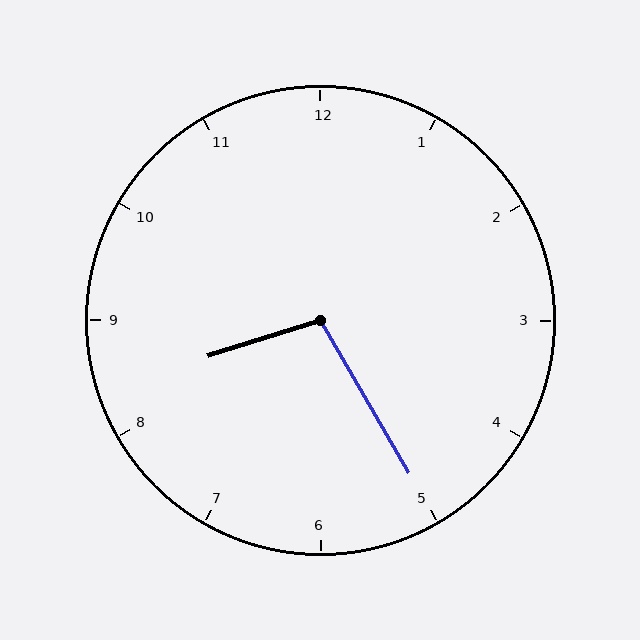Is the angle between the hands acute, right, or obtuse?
It is obtuse.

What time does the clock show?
8:25.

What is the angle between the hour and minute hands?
Approximately 102 degrees.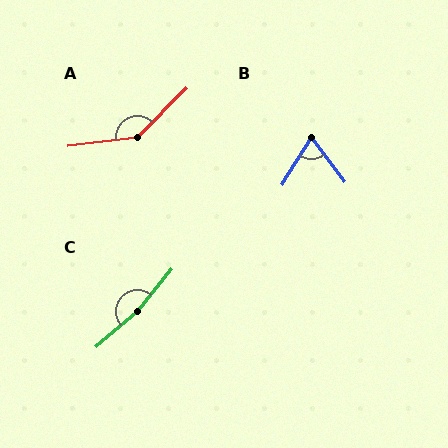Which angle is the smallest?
B, at approximately 68 degrees.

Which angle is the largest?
C, at approximately 170 degrees.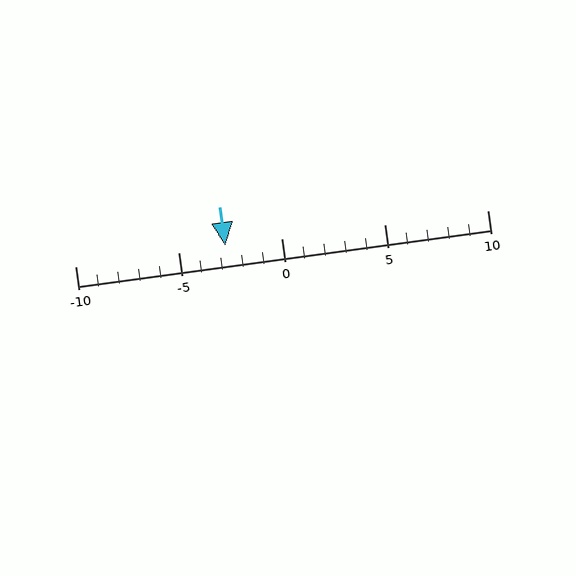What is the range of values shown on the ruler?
The ruler shows values from -10 to 10.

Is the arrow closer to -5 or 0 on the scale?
The arrow is closer to -5.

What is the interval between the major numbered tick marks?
The major tick marks are spaced 5 units apart.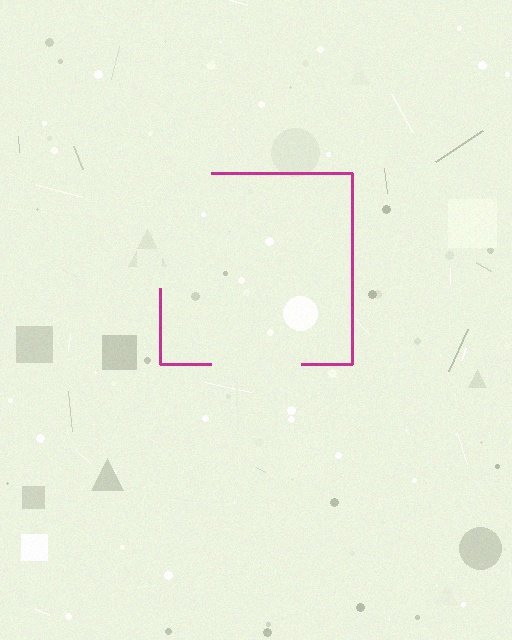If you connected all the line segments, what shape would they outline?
They would outline a square.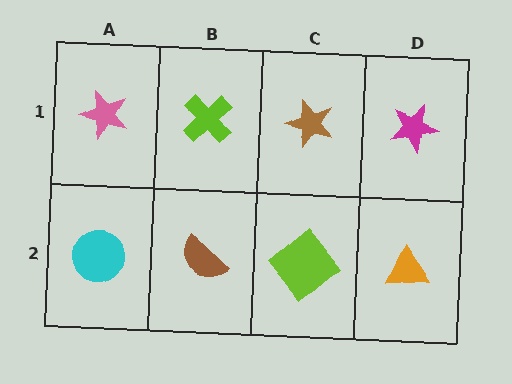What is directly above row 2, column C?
A brown star.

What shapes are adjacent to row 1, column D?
An orange triangle (row 2, column D), a brown star (row 1, column C).